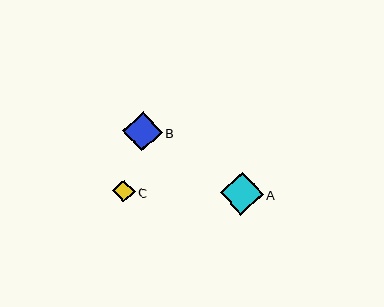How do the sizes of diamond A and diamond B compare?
Diamond A and diamond B are approximately the same size.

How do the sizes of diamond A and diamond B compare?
Diamond A and diamond B are approximately the same size.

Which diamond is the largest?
Diamond A is the largest with a size of approximately 43 pixels.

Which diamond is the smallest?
Diamond C is the smallest with a size of approximately 23 pixels.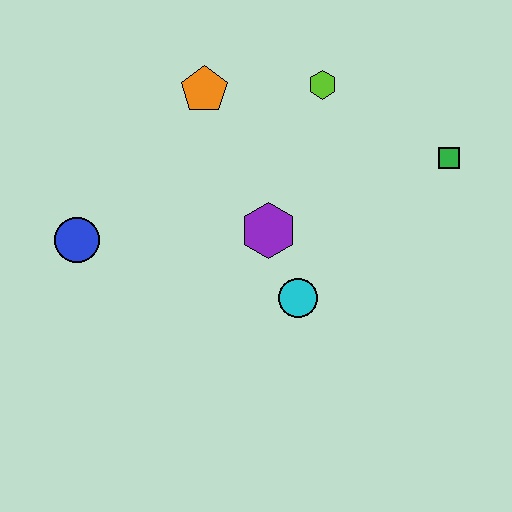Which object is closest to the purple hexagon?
The cyan circle is closest to the purple hexagon.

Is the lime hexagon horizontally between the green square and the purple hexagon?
Yes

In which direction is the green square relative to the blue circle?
The green square is to the right of the blue circle.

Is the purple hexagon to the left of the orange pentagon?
No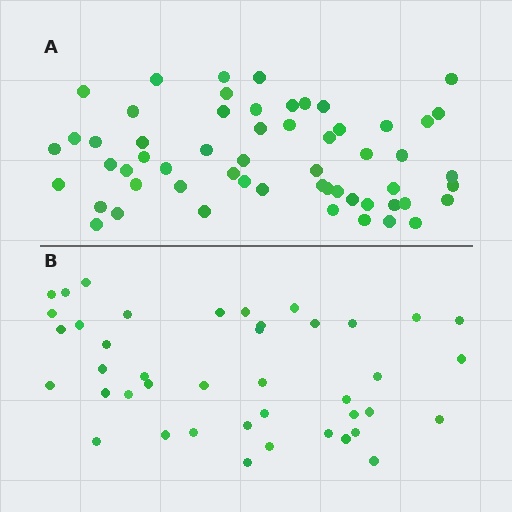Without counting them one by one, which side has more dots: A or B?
Region A (the top region) has more dots.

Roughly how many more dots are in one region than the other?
Region A has approximately 15 more dots than region B.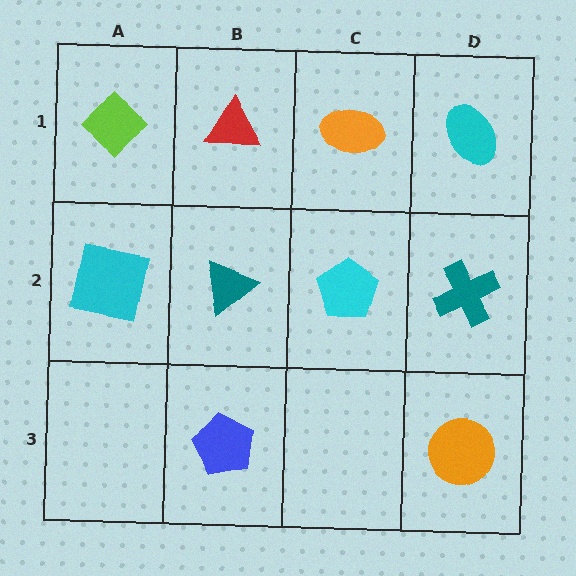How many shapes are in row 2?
4 shapes.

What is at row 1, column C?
An orange ellipse.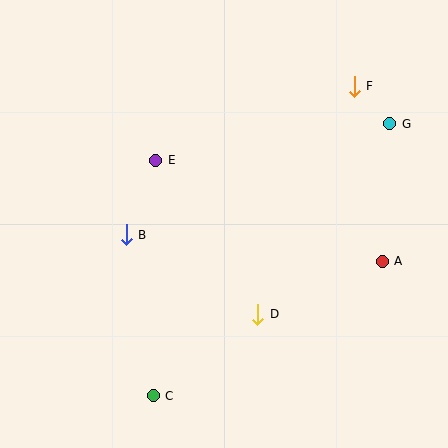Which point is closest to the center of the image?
Point E at (156, 160) is closest to the center.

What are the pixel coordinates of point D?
Point D is at (258, 314).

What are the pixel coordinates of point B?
Point B is at (126, 235).